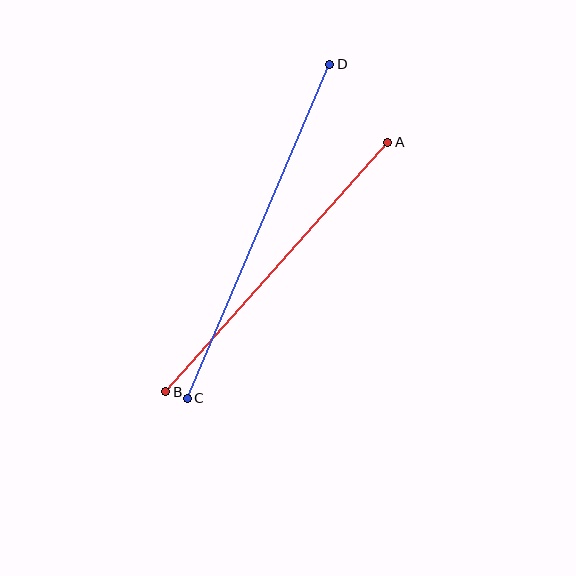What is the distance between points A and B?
The distance is approximately 334 pixels.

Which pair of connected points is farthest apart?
Points C and D are farthest apart.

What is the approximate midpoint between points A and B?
The midpoint is at approximately (277, 267) pixels.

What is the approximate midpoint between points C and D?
The midpoint is at approximately (258, 231) pixels.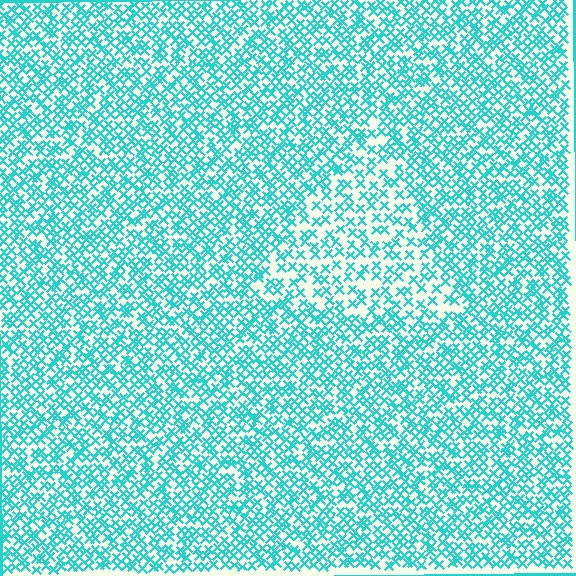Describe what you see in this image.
The image contains small cyan elements arranged at two different densities. A triangle-shaped region is visible where the elements are less densely packed than the surrounding area.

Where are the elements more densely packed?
The elements are more densely packed outside the triangle boundary.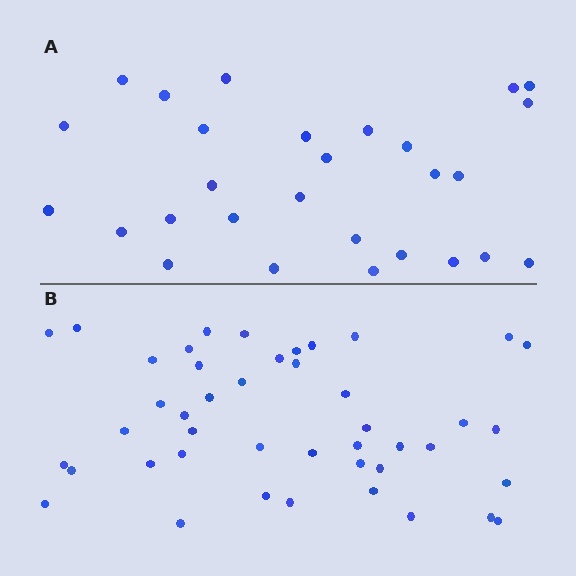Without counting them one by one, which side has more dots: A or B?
Region B (the bottom region) has more dots.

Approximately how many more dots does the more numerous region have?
Region B has approximately 15 more dots than region A.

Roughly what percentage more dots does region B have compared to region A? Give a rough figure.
About 55% more.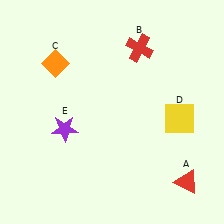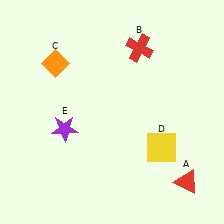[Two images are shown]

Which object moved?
The yellow square (D) moved down.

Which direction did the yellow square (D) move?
The yellow square (D) moved down.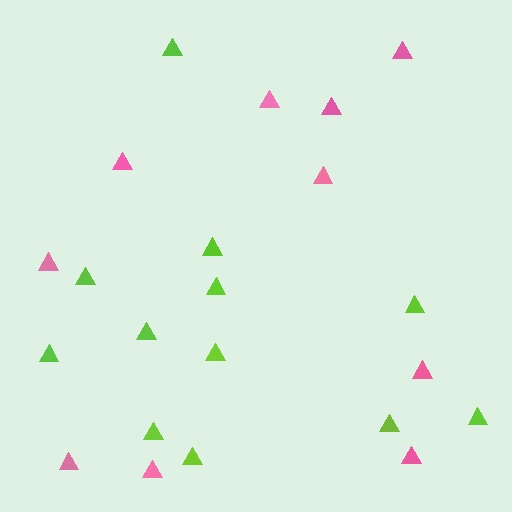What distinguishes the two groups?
There are 2 groups: one group of pink triangles (10) and one group of lime triangles (12).